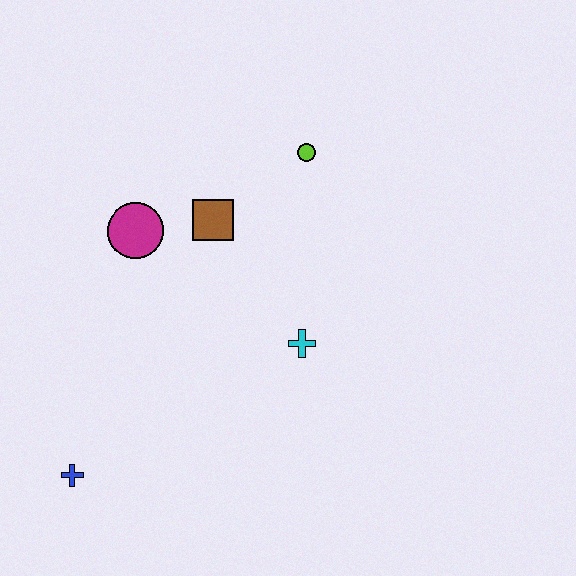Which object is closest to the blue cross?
The magenta circle is closest to the blue cross.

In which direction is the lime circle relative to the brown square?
The lime circle is to the right of the brown square.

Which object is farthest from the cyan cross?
The blue cross is farthest from the cyan cross.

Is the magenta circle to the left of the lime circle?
Yes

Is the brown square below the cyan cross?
No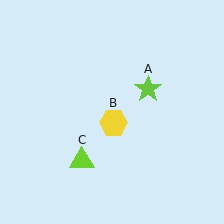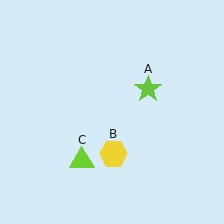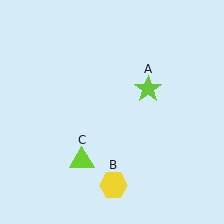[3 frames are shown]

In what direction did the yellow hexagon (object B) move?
The yellow hexagon (object B) moved down.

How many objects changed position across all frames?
1 object changed position: yellow hexagon (object B).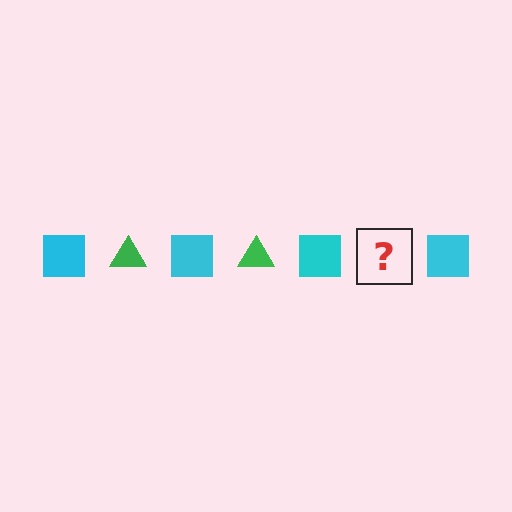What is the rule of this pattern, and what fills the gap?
The rule is that the pattern alternates between cyan square and green triangle. The gap should be filled with a green triangle.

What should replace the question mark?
The question mark should be replaced with a green triangle.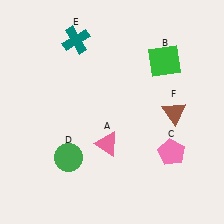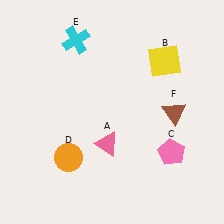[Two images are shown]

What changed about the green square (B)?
In Image 1, B is green. In Image 2, it changed to yellow.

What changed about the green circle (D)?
In Image 1, D is green. In Image 2, it changed to orange.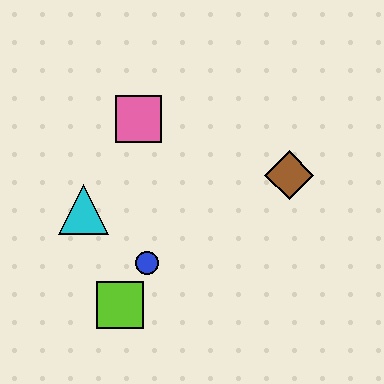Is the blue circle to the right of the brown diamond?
No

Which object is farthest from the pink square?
The lime square is farthest from the pink square.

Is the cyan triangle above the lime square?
Yes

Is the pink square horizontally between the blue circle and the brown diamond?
No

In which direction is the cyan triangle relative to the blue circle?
The cyan triangle is to the left of the blue circle.